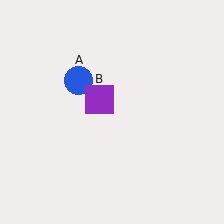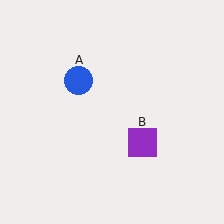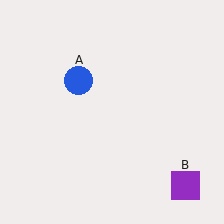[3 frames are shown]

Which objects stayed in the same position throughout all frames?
Blue circle (object A) remained stationary.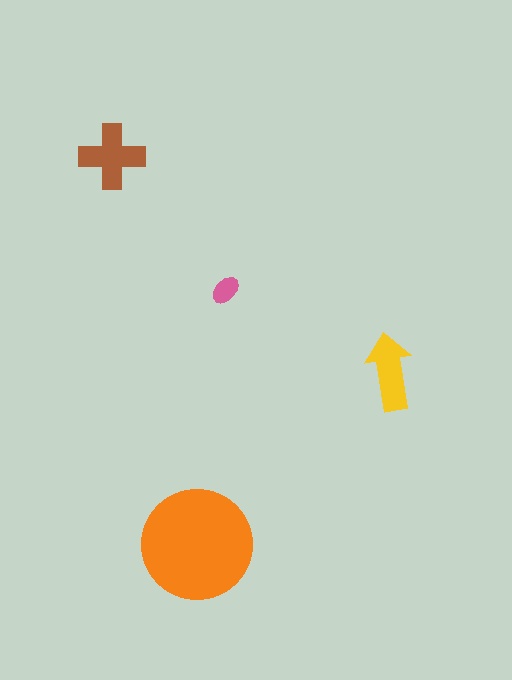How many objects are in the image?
There are 4 objects in the image.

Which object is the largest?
The orange circle.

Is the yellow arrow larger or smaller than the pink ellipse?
Larger.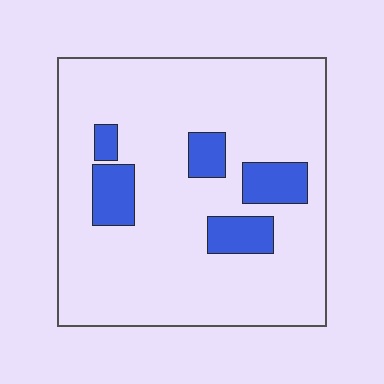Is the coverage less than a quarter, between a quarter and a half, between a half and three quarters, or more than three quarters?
Less than a quarter.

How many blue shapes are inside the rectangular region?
5.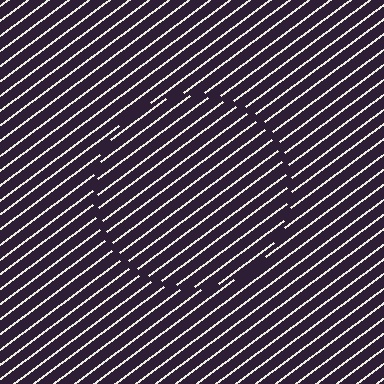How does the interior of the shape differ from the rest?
The interior of the shape contains the same grating, shifted by half a period — the contour is defined by the phase discontinuity where line-ends from the inner and outer gratings abut.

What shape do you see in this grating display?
An illusory circle. The interior of the shape contains the same grating, shifted by half a period — the contour is defined by the phase discontinuity where line-ends from the inner and outer gratings abut.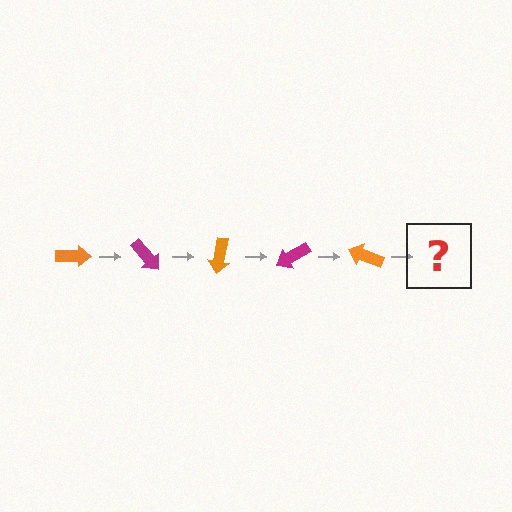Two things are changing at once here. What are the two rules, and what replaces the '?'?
The two rules are that it rotates 50 degrees each step and the color cycles through orange and magenta. The '?' should be a magenta arrow, rotated 250 degrees from the start.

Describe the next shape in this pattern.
It should be a magenta arrow, rotated 250 degrees from the start.